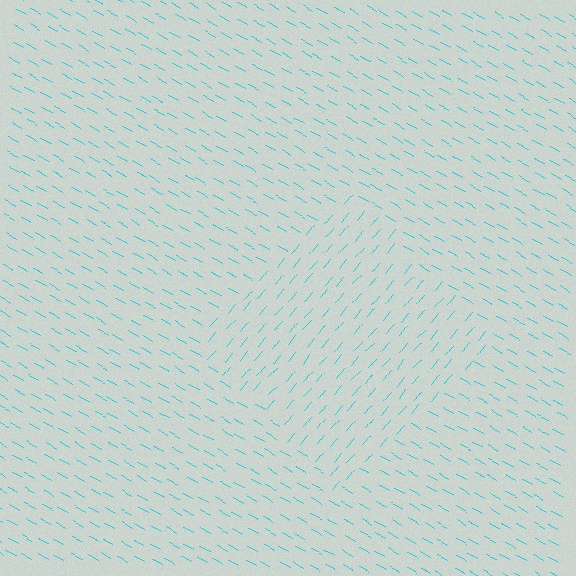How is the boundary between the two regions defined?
The boundary is defined purely by a change in line orientation (approximately 79 degrees difference). All lines are the same color and thickness.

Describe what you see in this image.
The image is filled with small cyan line segments. A diamond region in the image has lines oriented differently from the surrounding lines, creating a visible texture boundary.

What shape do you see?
I see a diamond.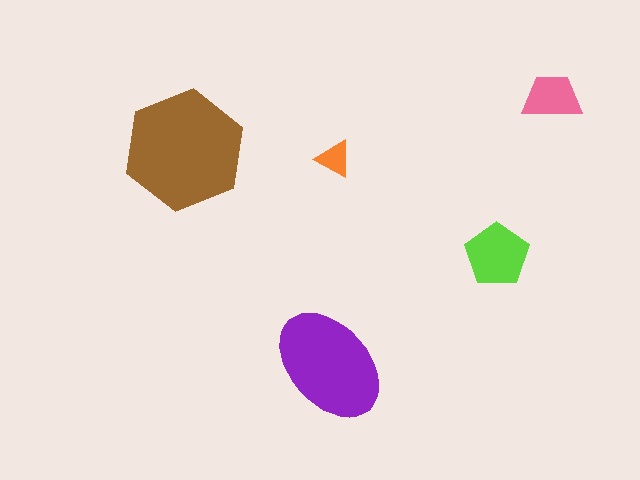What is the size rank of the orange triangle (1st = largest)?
5th.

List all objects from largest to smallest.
The brown hexagon, the purple ellipse, the lime pentagon, the pink trapezoid, the orange triangle.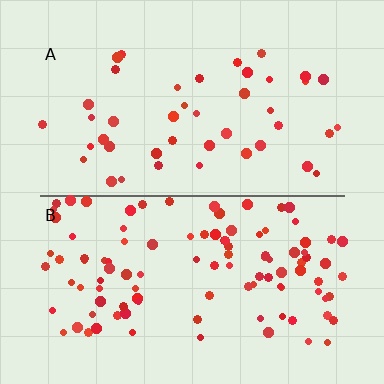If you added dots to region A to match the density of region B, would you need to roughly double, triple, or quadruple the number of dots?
Approximately triple.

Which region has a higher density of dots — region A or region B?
B (the bottom).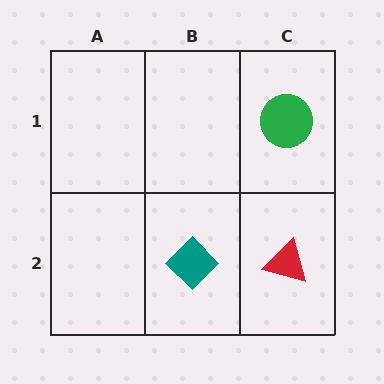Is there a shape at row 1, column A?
No, that cell is empty.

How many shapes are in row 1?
1 shape.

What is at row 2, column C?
A red triangle.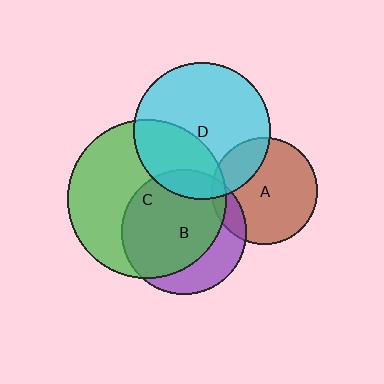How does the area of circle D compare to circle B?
Approximately 1.2 times.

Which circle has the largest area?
Circle C (green).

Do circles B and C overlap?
Yes.